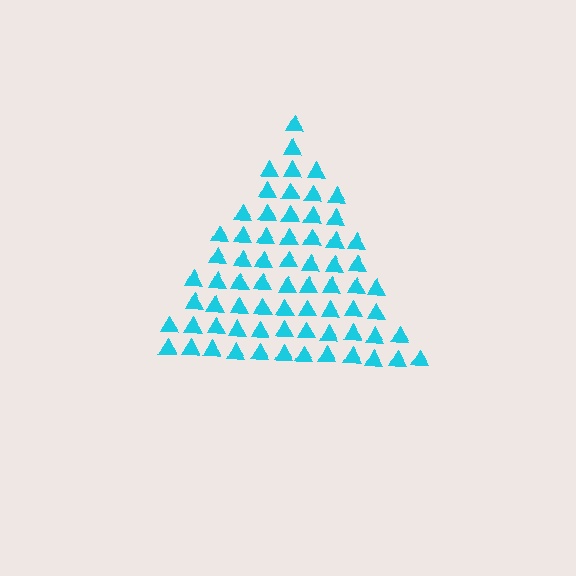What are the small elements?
The small elements are triangles.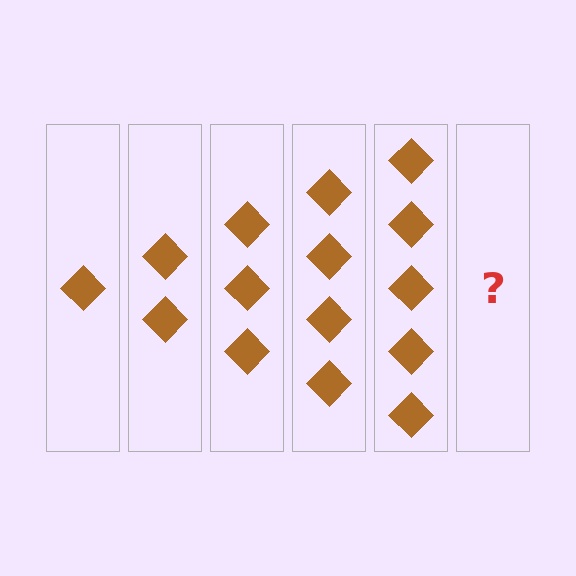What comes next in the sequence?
The next element should be 6 diamonds.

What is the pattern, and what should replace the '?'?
The pattern is that each step adds one more diamond. The '?' should be 6 diamonds.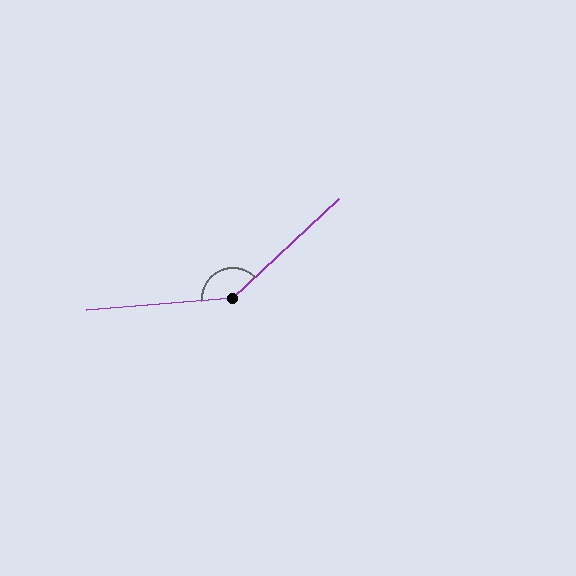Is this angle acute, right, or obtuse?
It is obtuse.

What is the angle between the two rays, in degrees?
Approximately 142 degrees.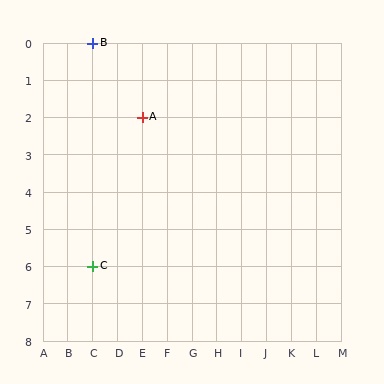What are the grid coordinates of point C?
Point C is at grid coordinates (C, 6).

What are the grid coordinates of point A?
Point A is at grid coordinates (E, 2).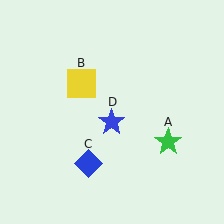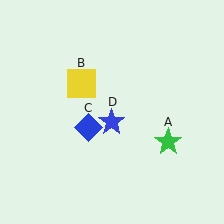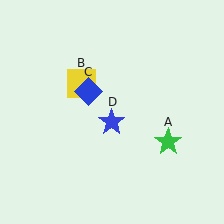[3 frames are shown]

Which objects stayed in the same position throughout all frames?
Green star (object A) and yellow square (object B) and blue star (object D) remained stationary.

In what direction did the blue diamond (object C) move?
The blue diamond (object C) moved up.